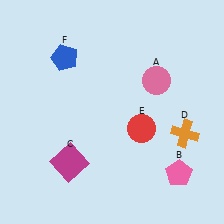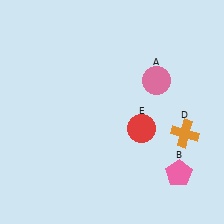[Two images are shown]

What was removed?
The magenta square (C), the blue pentagon (F) were removed in Image 2.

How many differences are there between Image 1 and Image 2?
There are 2 differences between the two images.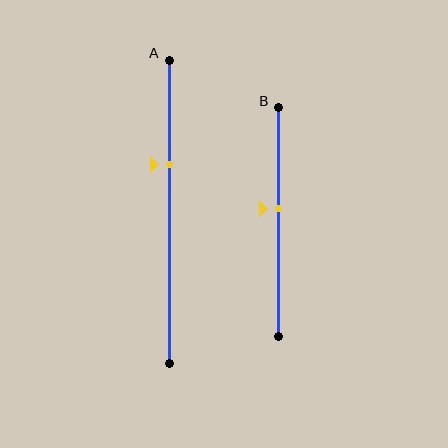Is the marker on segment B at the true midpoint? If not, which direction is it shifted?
No, the marker on segment B is shifted upward by about 6% of the segment length.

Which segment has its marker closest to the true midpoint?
Segment B has its marker closest to the true midpoint.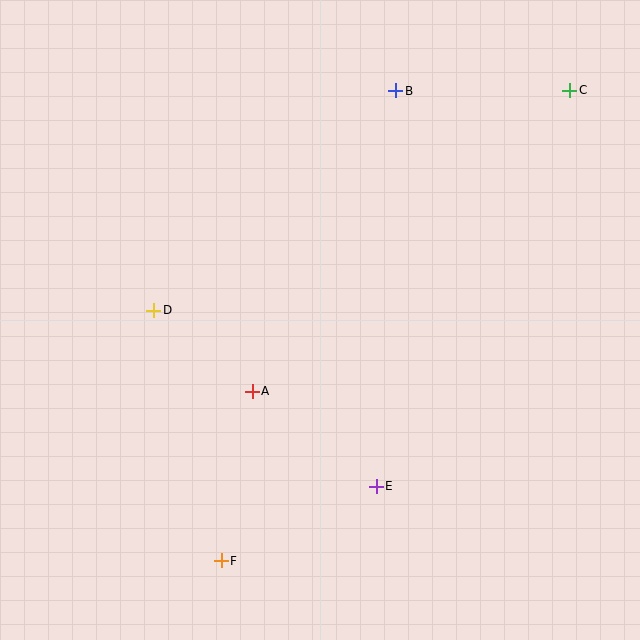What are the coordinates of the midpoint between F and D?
The midpoint between F and D is at (187, 436).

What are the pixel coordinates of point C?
Point C is at (570, 90).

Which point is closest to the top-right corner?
Point C is closest to the top-right corner.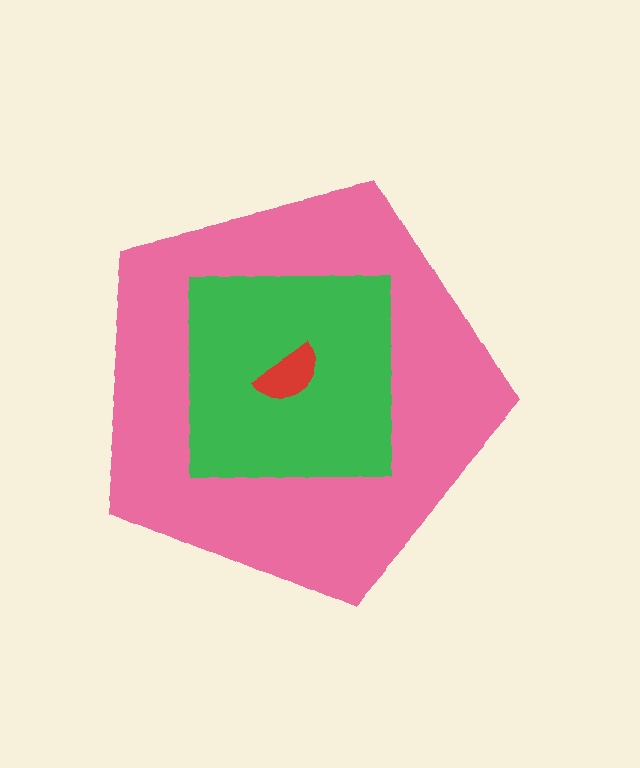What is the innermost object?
The red semicircle.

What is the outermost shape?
The pink pentagon.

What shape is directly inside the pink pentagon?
The green square.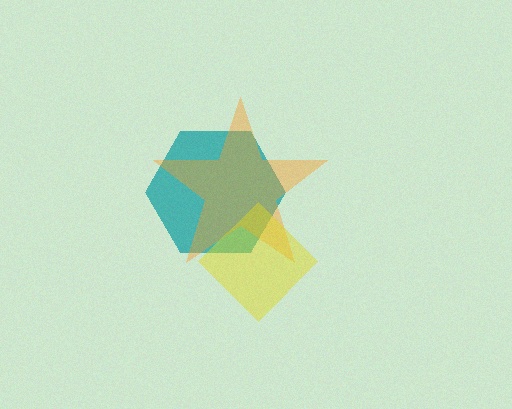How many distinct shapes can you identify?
There are 3 distinct shapes: a teal hexagon, an orange star, a yellow diamond.